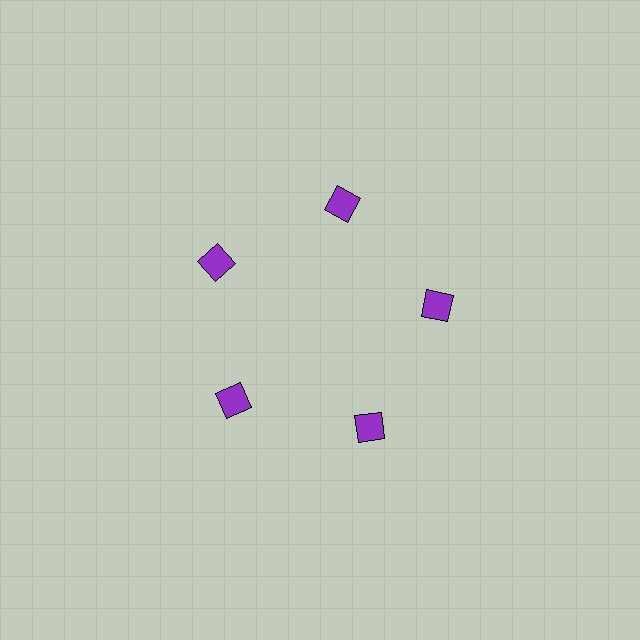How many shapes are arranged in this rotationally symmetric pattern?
There are 5 shapes, arranged in 5 groups of 1.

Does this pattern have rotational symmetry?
Yes, this pattern has 5-fold rotational symmetry. It looks the same after rotating 72 degrees around the center.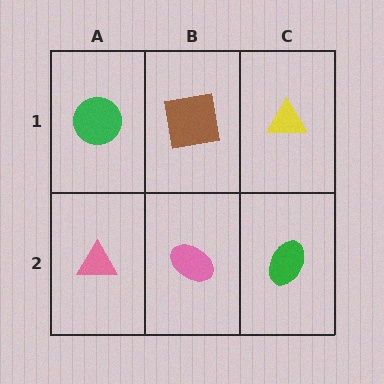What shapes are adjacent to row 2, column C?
A yellow triangle (row 1, column C), a pink ellipse (row 2, column B).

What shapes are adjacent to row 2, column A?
A green circle (row 1, column A), a pink ellipse (row 2, column B).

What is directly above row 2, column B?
A brown square.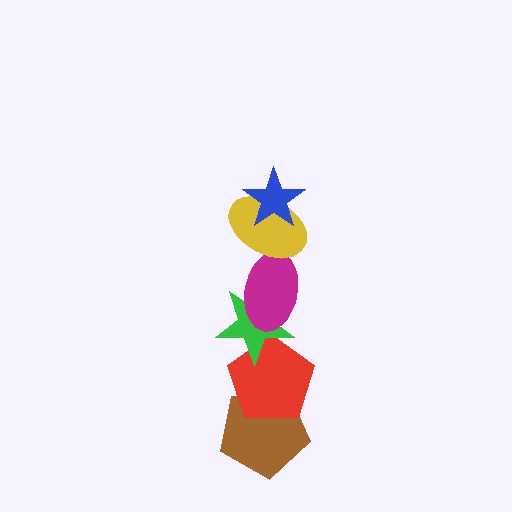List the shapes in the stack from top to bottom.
From top to bottom: the blue star, the yellow ellipse, the magenta ellipse, the green star, the red pentagon, the brown pentagon.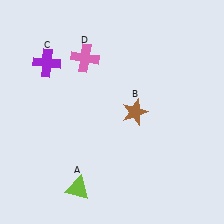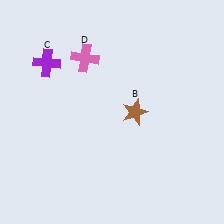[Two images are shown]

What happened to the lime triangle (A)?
The lime triangle (A) was removed in Image 2. It was in the bottom-left area of Image 1.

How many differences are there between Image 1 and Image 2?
There is 1 difference between the two images.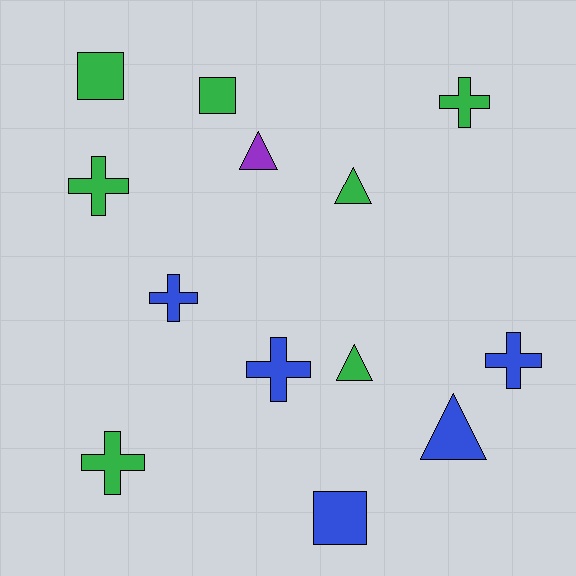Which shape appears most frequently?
Cross, with 6 objects.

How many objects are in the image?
There are 13 objects.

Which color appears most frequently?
Green, with 7 objects.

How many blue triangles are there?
There is 1 blue triangle.